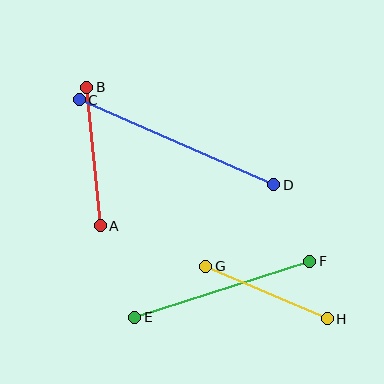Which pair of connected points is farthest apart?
Points C and D are farthest apart.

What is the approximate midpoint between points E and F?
The midpoint is at approximately (222, 289) pixels.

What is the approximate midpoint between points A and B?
The midpoint is at approximately (93, 157) pixels.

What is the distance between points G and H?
The distance is approximately 132 pixels.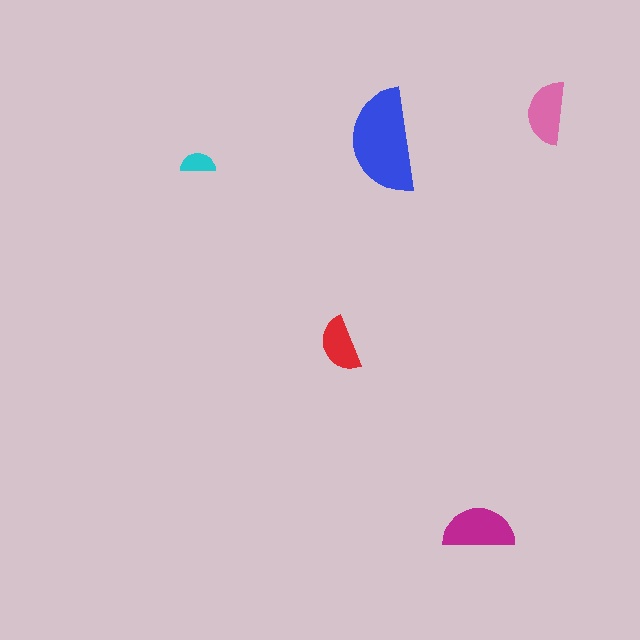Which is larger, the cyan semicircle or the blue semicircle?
The blue one.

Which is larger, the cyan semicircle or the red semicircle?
The red one.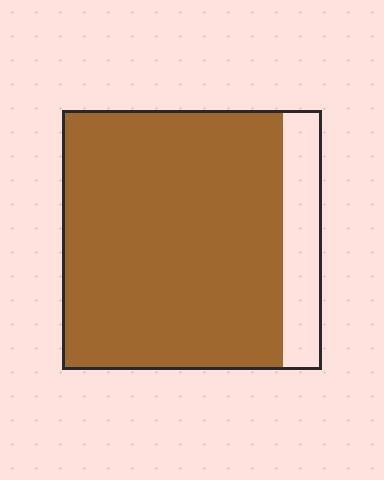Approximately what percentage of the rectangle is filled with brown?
Approximately 85%.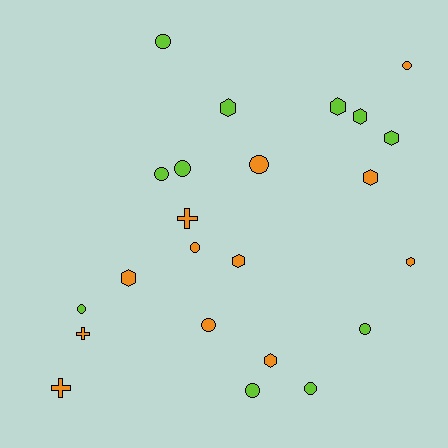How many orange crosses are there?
There are 3 orange crosses.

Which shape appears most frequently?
Circle, with 11 objects.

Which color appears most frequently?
Orange, with 12 objects.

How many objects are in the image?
There are 23 objects.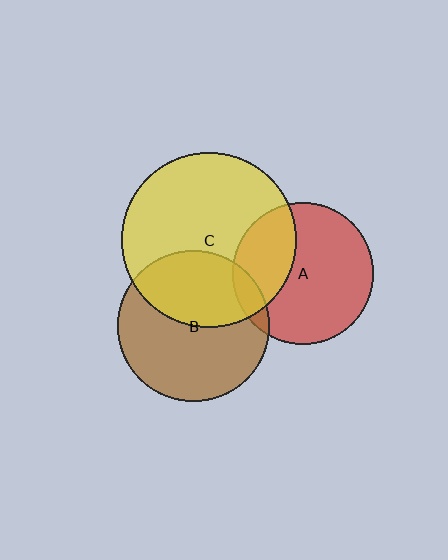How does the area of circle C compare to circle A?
Approximately 1.5 times.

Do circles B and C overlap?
Yes.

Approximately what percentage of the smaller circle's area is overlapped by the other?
Approximately 40%.